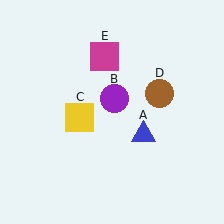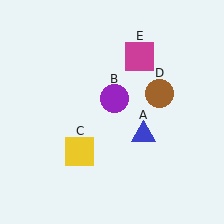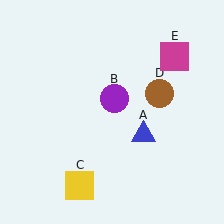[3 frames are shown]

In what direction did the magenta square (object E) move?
The magenta square (object E) moved right.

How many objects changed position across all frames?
2 objects changed position: yellow square (object C), magenta square (object E).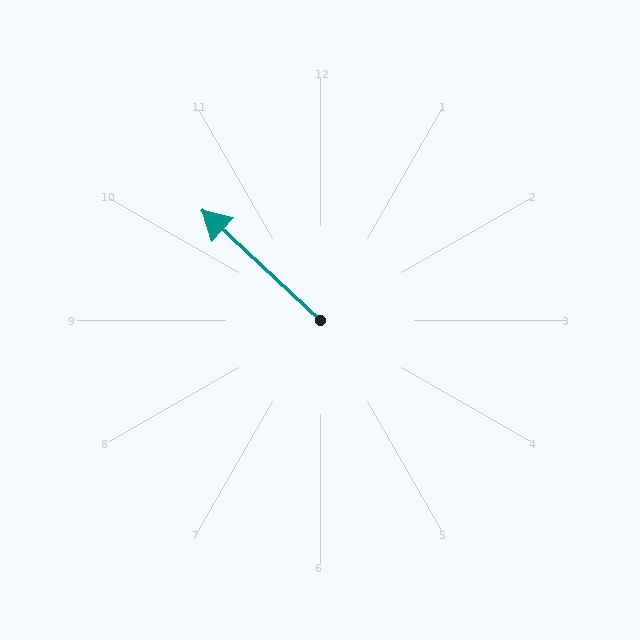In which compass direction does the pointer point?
Northwest.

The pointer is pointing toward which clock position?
Roughly 10 o'clock.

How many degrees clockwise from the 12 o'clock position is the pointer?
Approximately 313 degrees.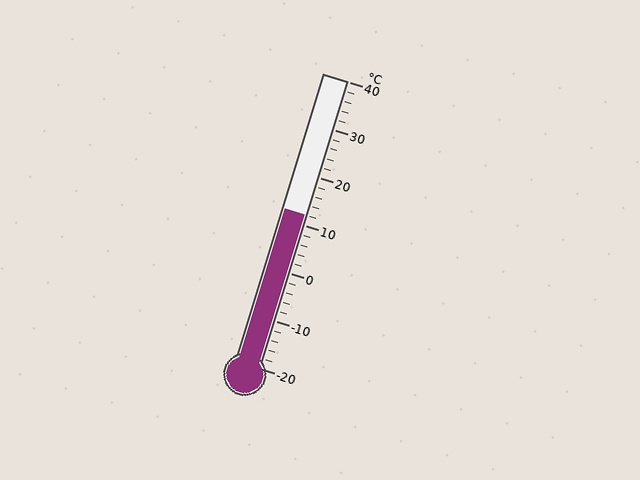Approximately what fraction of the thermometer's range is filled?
The thermometer is filled to approximately 55% of its range.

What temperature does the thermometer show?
The thermometer shows approximately 12°C.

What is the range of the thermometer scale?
The thermometer scale ranges from -20°C to 40°C.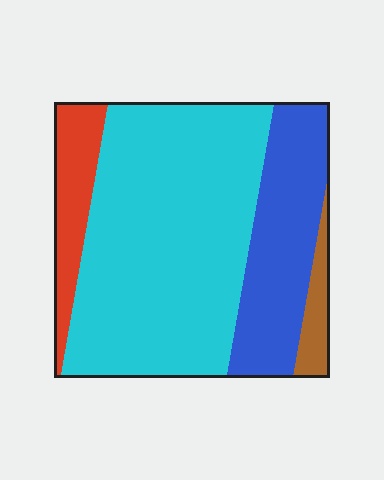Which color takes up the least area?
Brown, at roughly 5%.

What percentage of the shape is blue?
Blue takes up about one quarter (1/4) of the shape.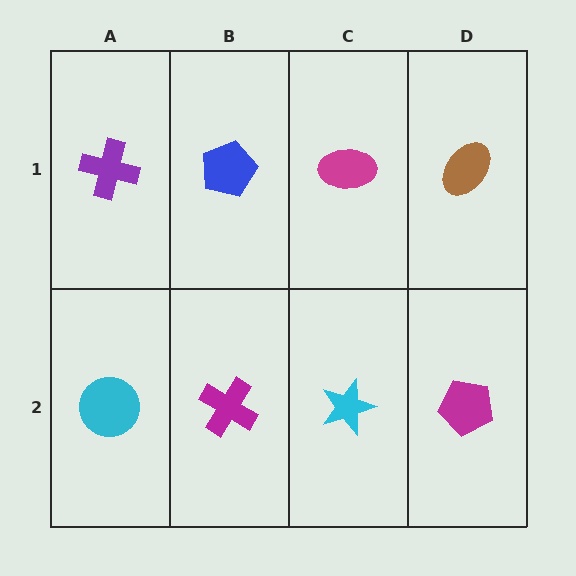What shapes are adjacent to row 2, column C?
A magenta ellipse (row 1, column C), a magenta cross (row 2, column B), a magenta pentagon (row 2, column D).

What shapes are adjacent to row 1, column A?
A cyan circle (row 2, column A), a blue pentagon (row 1, column B).